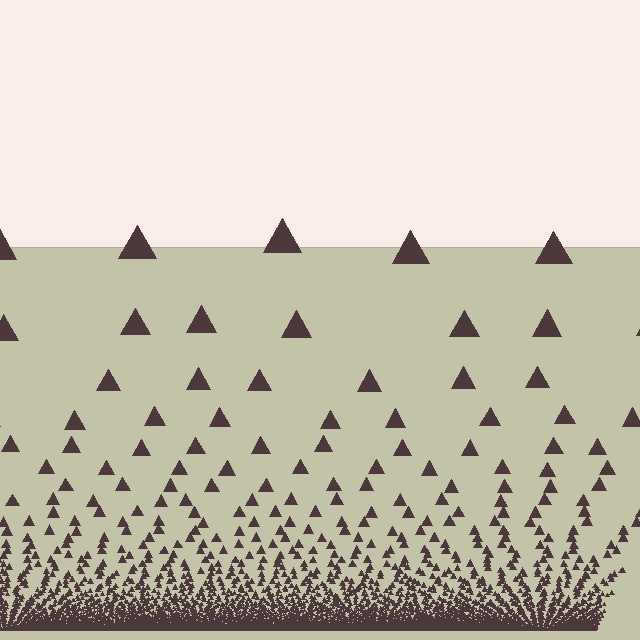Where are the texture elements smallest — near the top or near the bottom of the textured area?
Near the bottom.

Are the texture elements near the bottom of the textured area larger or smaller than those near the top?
Smaller. The gradient is inverted — elements near the bottom are smaller and denser.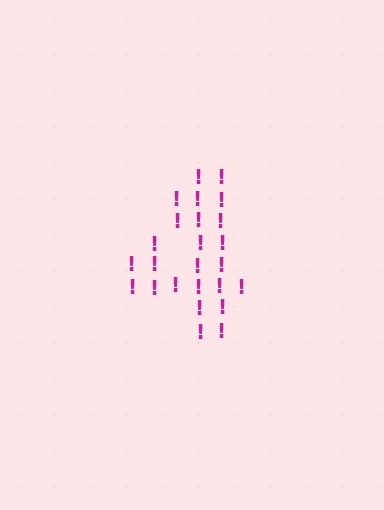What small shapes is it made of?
It is made of small exclamation marks.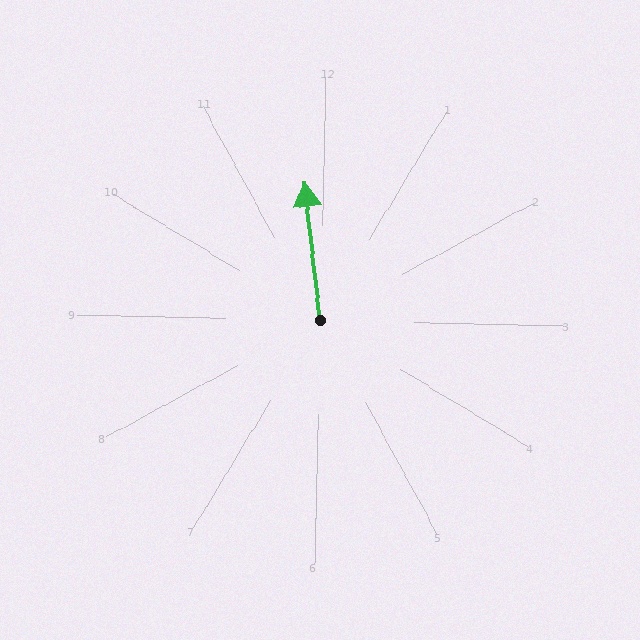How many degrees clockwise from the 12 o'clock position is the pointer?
Approximately 352 degrees.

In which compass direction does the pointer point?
North.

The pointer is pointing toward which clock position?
Roughly 12 o'clock.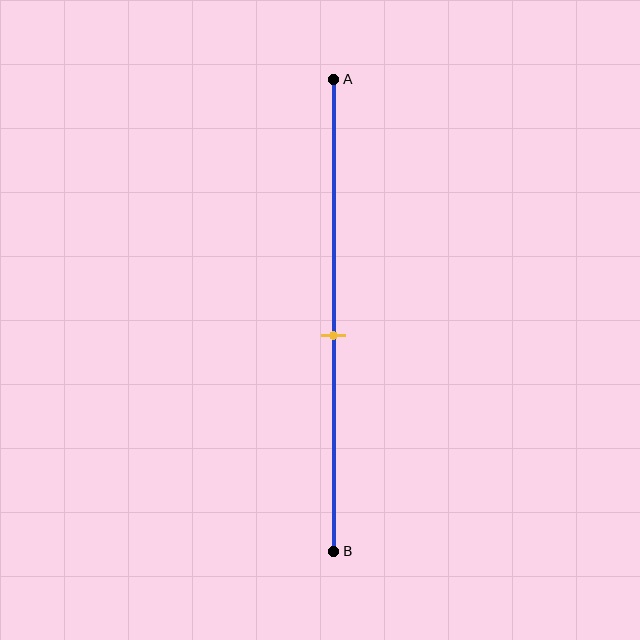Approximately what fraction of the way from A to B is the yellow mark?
The yellow mark is approximately 55% of the way from A to B.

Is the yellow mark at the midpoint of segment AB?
No, the mark is at about 55% from A, not at the 50% midpoint.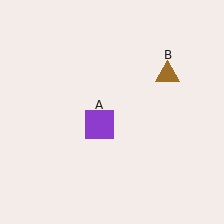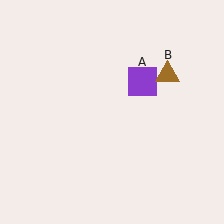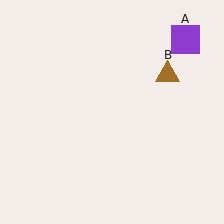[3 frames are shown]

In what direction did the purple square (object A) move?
The purple square (object A) moved up and to the right.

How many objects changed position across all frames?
1 object changed position: purple square (object A).